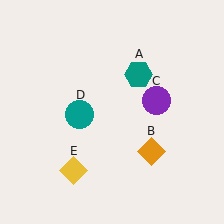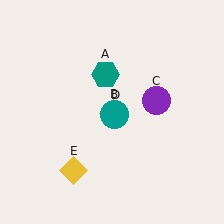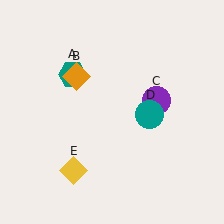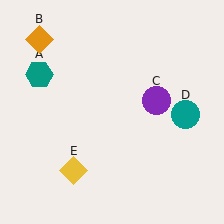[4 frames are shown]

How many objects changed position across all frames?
3 objects changed position: teal hexagon (object A), orange diamond (object B), teal circle (object D).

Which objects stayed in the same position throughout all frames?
Purple circle (object C) and yellow diamond (object E) remained stationary.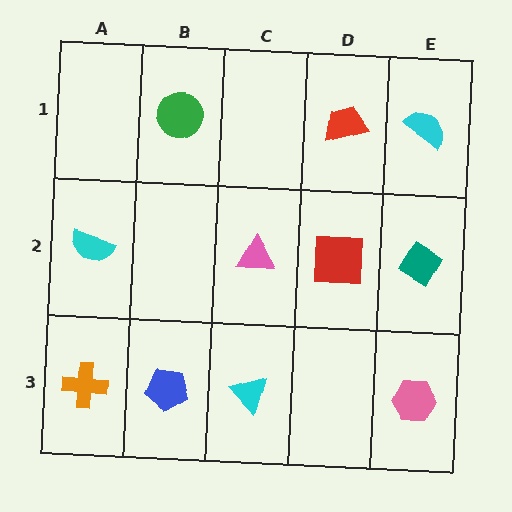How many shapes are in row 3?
4 shapes.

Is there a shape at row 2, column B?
No, that cell is empty.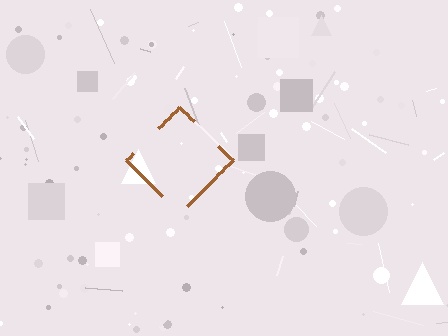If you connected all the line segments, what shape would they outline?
They would outline a diamond.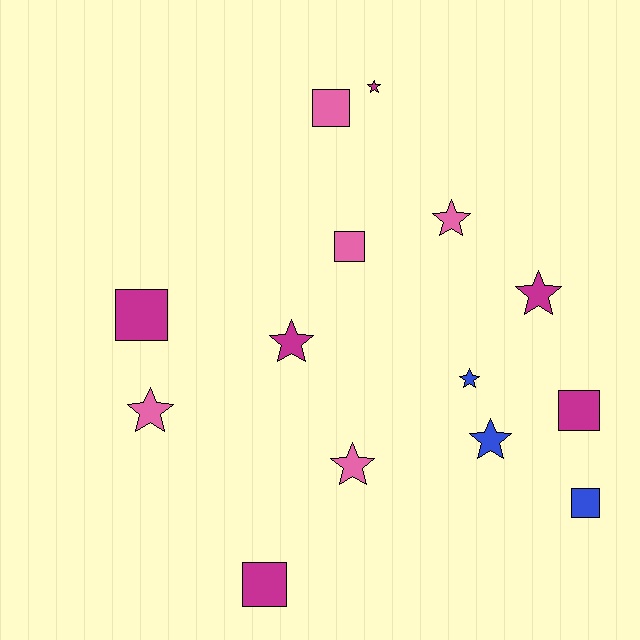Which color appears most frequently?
Magenta, with 6 objects.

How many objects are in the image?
There are 14 objects.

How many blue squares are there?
There is 1 blue square.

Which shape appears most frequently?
Star, with 8 objects.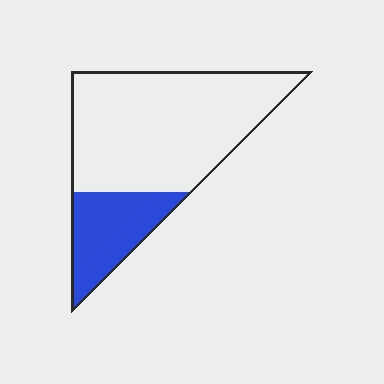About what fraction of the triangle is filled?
About one quarter (1/4).